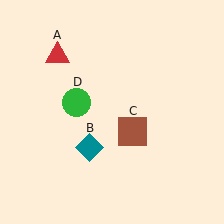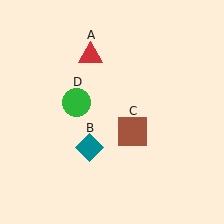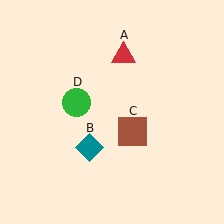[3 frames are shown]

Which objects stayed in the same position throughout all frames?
Teal diamond (object B) and brown square (object C) and green circle (object D) remained stationary.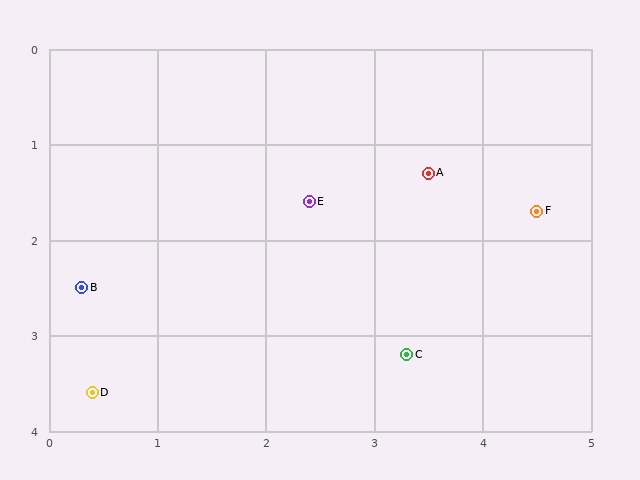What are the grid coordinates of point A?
Point A is at approximately (3.5, 1.3).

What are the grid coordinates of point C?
Point C is at approximately (3.3, 3.2).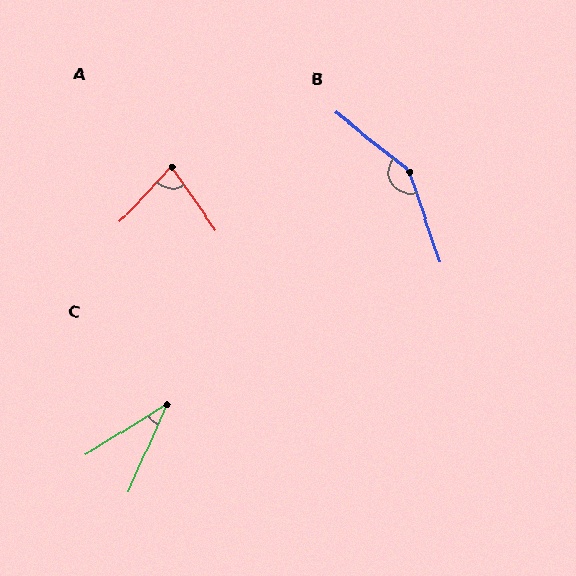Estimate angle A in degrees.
Approximately 78 degrees.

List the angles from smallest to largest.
C (34°), A (78°), B (147°).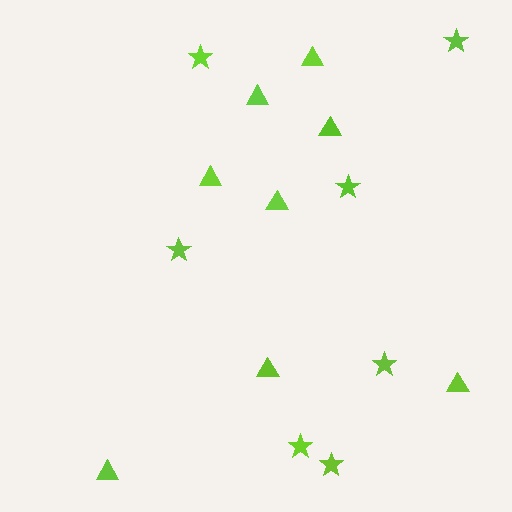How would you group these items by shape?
There are 2 groups: one group of triangles (8) and one group of stars (7).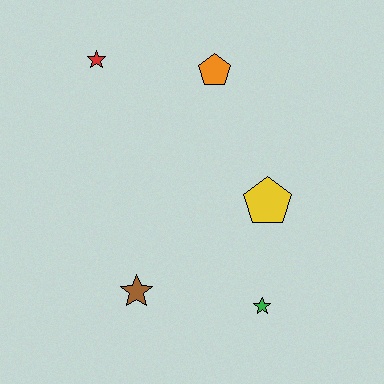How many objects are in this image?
There are 5 objects.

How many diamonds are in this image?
There are no diamonds.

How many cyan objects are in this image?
There are no cyan objects.